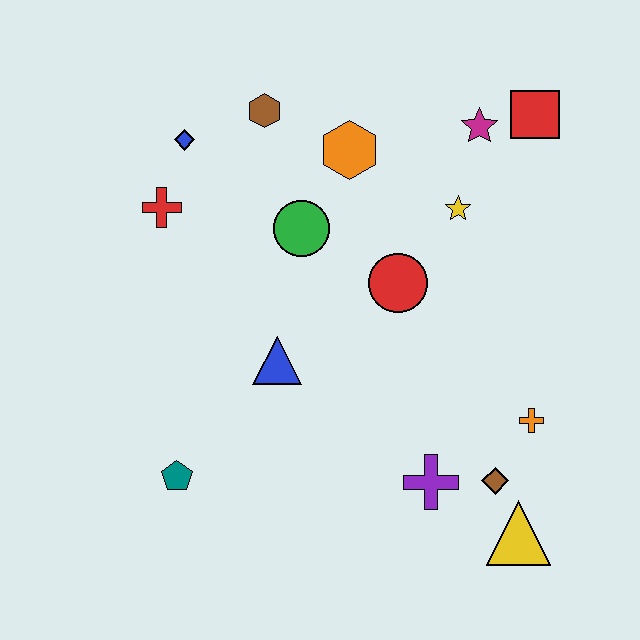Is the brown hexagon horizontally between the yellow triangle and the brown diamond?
No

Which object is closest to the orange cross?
The brown diamond is closest to the orange cross.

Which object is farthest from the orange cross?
The blue diamond is farthest from the orange cross.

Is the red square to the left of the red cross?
No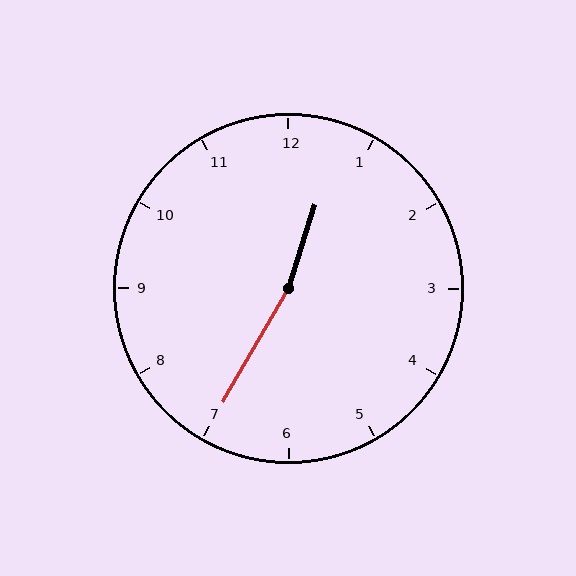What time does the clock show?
12:35.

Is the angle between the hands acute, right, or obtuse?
It is obtuse.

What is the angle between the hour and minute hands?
Approximately 168 degrees.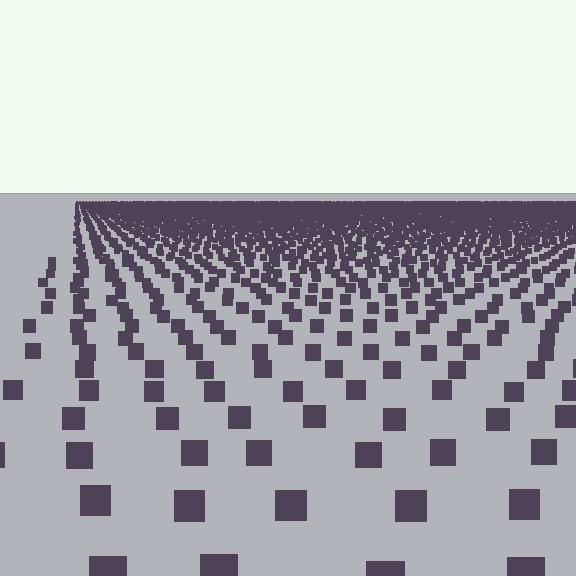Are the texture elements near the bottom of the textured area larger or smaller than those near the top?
Larger. Near the bottom, elements are closer to the viewer and appear at a bigger on-screen size.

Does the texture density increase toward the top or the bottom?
Density increases toward the top.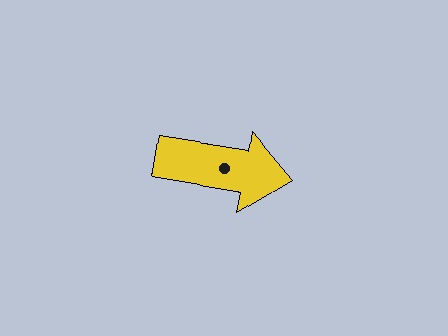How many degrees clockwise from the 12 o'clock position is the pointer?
Approximately 99 degrees.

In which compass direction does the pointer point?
East.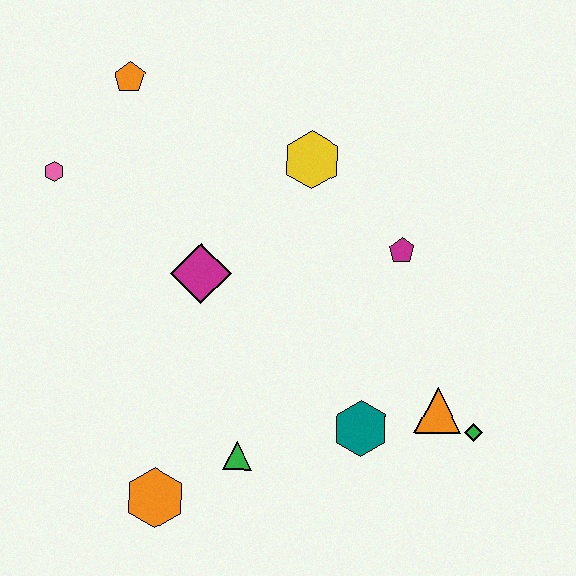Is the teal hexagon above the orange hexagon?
Yes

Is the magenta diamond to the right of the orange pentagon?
Yes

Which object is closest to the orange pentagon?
The pink hexagon is closest to the orange pentagon.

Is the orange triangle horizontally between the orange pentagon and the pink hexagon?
No